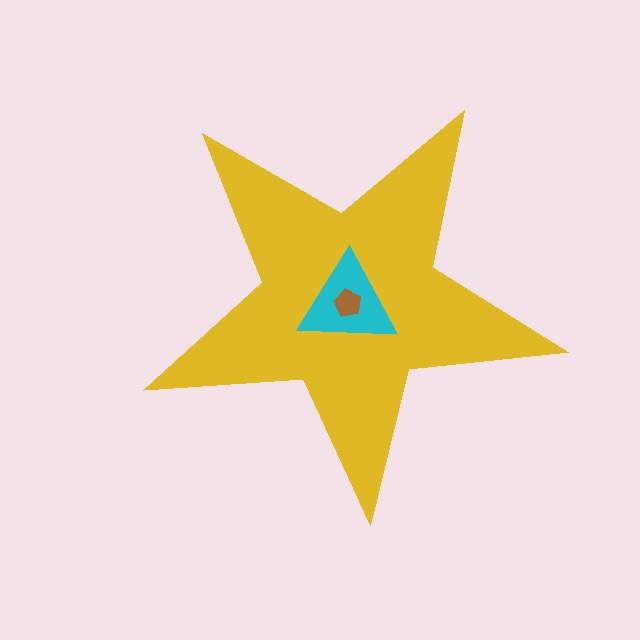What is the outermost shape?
The yellow star.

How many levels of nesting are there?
3.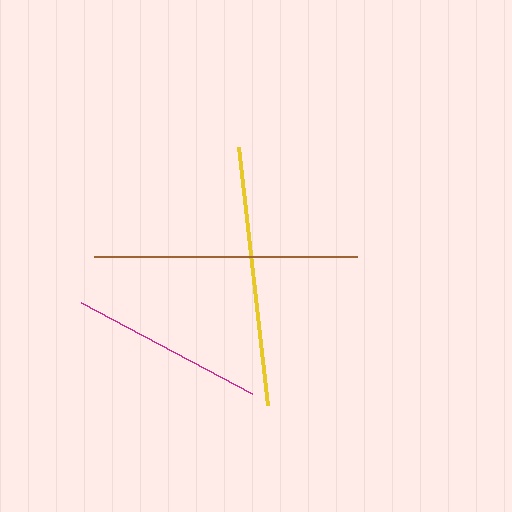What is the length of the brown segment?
The brown segment is approximately 263 pixels long.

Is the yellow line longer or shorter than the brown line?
The brown line is longer than the yellow line.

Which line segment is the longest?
The brown line is the longest at approximately 263 pixels.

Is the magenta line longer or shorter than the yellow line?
The yellow line is longer than the magenta line.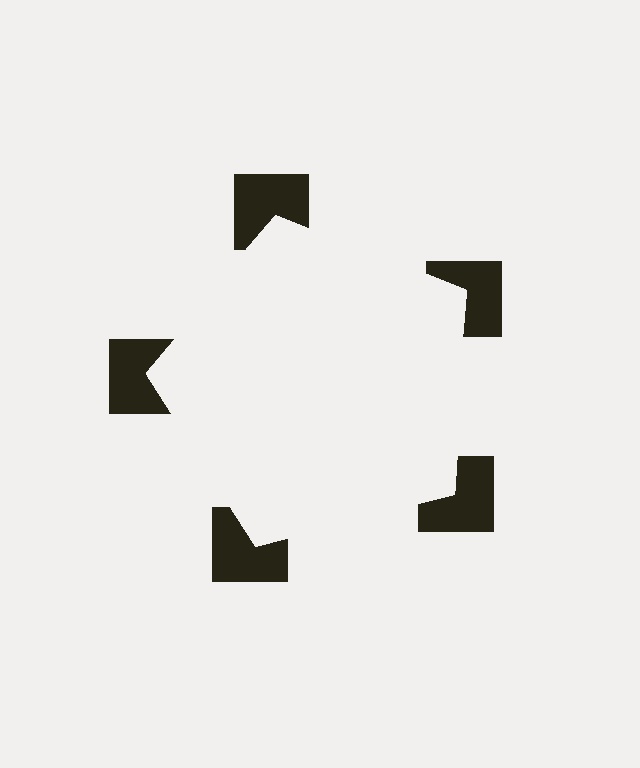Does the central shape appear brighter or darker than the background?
It typically appears slightly brighter than the background, even though no actual brightness change is drawn.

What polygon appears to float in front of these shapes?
An illusory pentagon — its edges are inferred from the aligned wedge cuts in the notched squares, not physically drawn.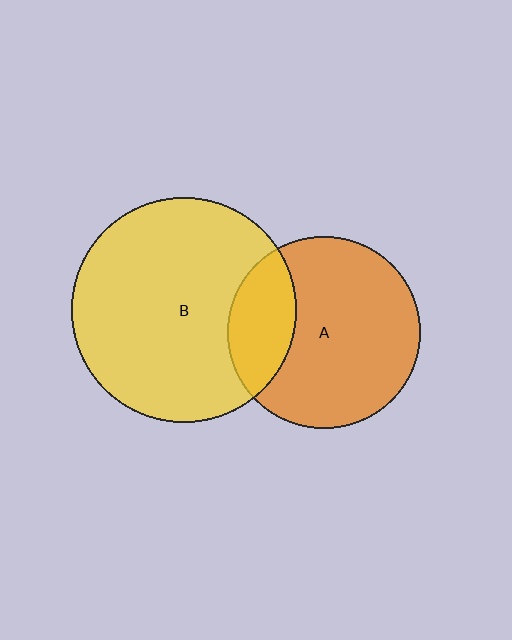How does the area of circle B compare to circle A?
Approximately 1.4 times.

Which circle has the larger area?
Circle B (yellow).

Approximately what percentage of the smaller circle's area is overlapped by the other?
Approximately 25%.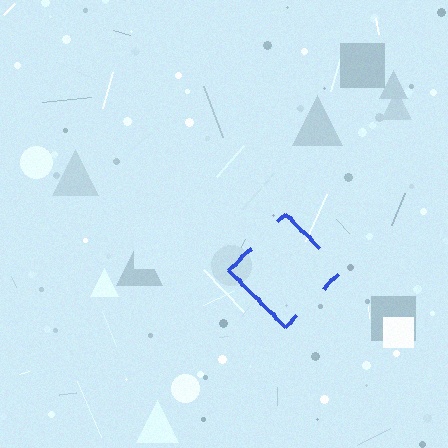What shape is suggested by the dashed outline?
The dashed outline suggests a diamond.